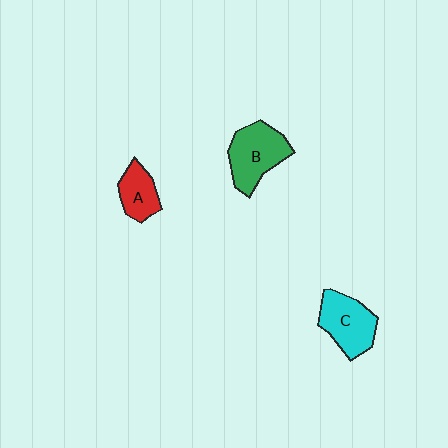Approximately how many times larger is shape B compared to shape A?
Approximately 1.7 times.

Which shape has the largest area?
Shape B (green).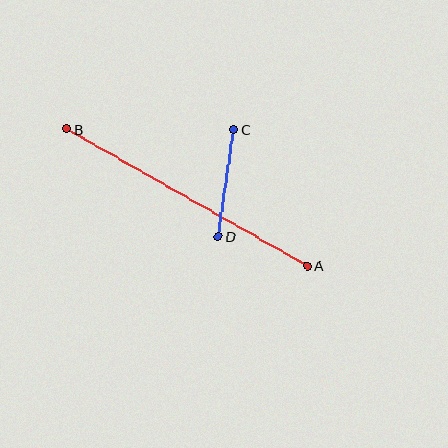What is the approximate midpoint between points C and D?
The midpoint is at approximately (226, 183) pixels.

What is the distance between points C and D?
The distance is approximately 108 pixels.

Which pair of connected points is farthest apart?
Points A and B are farthest apart.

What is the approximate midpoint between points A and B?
The midpoint is at approximately (187, 197) pixels.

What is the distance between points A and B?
The distance is approximately 277 pixels.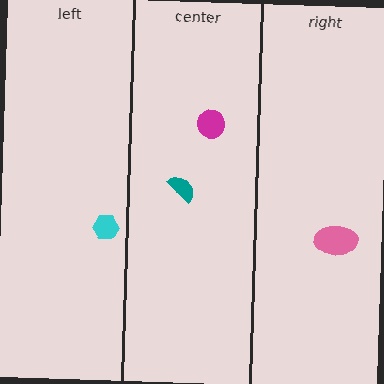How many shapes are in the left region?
1.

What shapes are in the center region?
The teal semicircle, the magenta circle.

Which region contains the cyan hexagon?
The left region.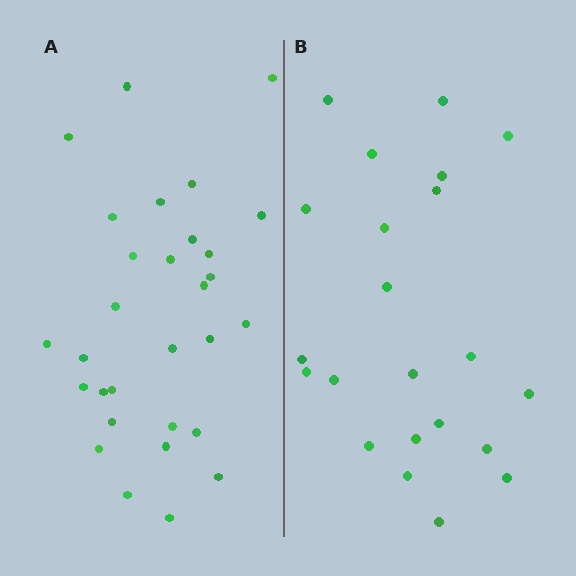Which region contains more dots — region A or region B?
Region A (the left region) has more dots.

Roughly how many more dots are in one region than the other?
Region A has roughly 8 or so more dots than region B.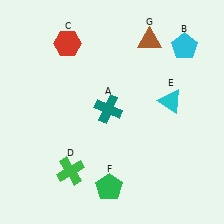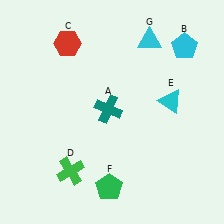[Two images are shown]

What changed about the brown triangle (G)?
In Image 1, G is brown. In Image 2, it changed to cyan.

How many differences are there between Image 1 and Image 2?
There is 1 difference between the two images.